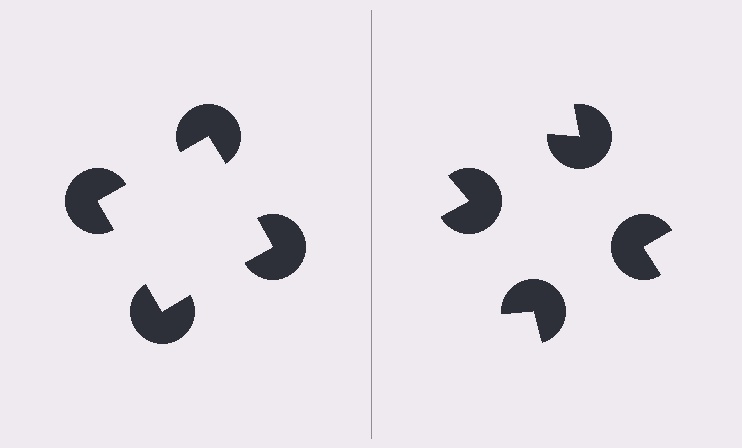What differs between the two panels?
The pac-man discs are positioned identically on both sides; only the wedge orientations differ. On the left they align to a square; on the right they are misaligned.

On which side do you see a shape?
An illusory square appears on the left side. On the right side the wedge cuts are rotated, so no coherent shape forms.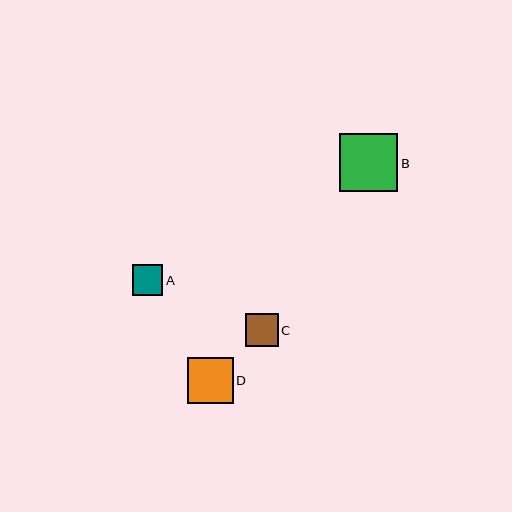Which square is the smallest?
Square A is the smallest with a size of approximately 30 pixels.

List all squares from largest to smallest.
From largest to smallest: B, D, C, A.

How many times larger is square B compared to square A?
Square B is approximately 1.9 times the size of square A.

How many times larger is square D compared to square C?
Square D is approximately 1.4 times the size of square C.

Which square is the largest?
Square B is the largest with a size of approximately 58 pixels.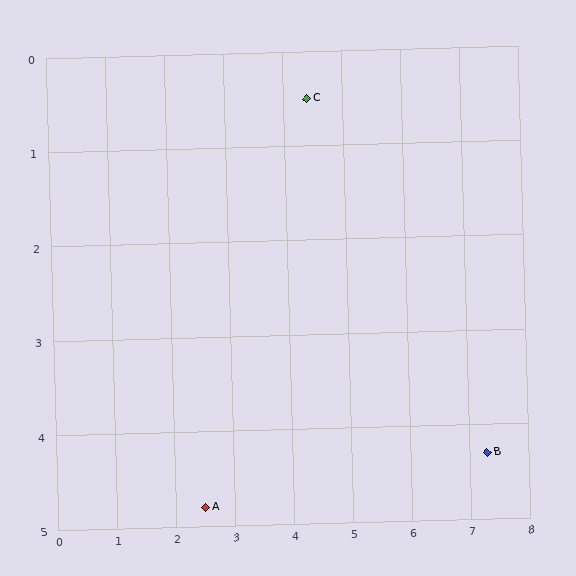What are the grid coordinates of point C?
Point C is at approximately (4.4, 0.5).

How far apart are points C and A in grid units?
Points C and A are about 4.7 grid units apart.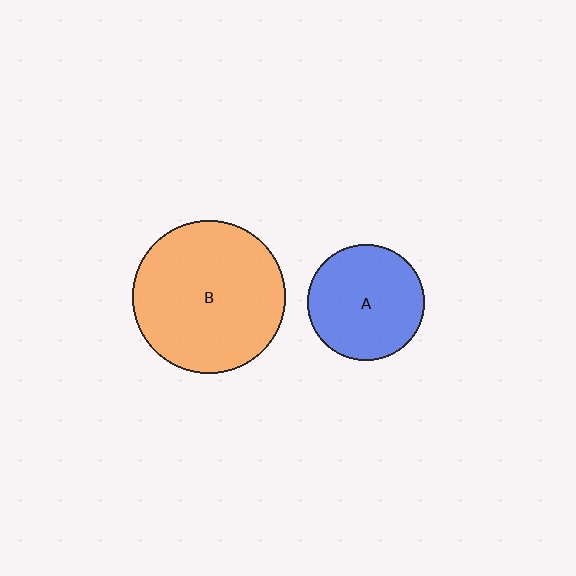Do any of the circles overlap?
No, none of the circles overlap.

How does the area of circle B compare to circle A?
Approximately 1.7 times.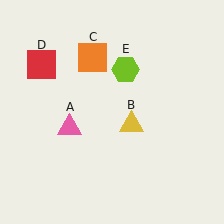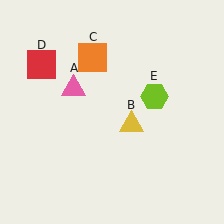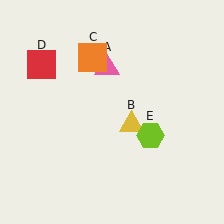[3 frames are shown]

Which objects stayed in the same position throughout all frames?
Yellow triangle (object B) and orange square (object C) and red square (object D) remained stationary.